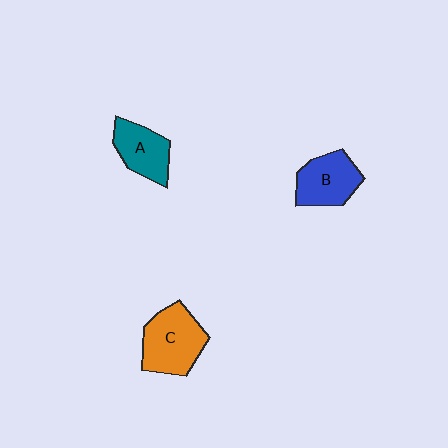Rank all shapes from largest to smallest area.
From largest to smallest: C (orange), B (blue), A (teal).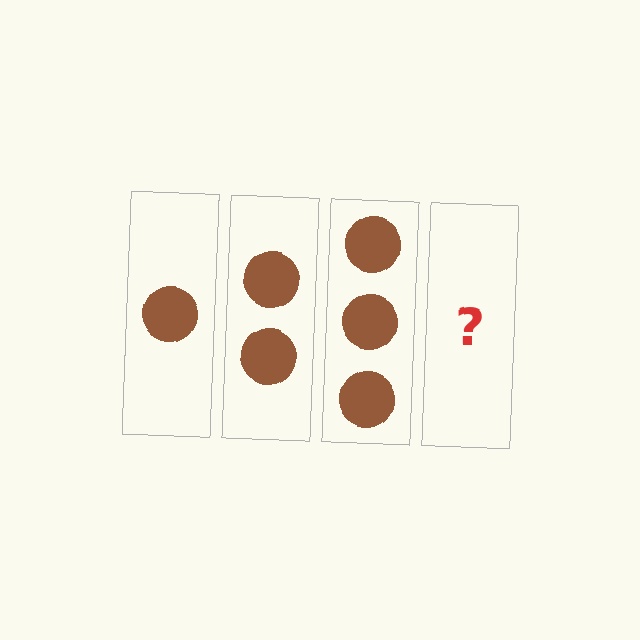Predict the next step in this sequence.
The next step is 4 circles.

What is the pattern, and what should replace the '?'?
The pattern is that each step adds one more circle. The '?' should be 4 circles.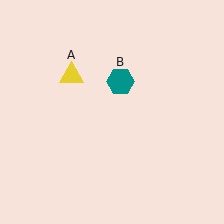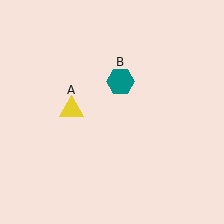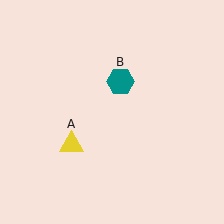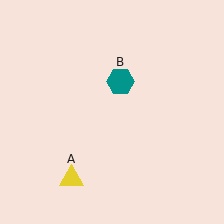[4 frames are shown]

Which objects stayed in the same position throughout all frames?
Teal hexagon (object B) remained stationary.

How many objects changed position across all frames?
1 object changed position: yellow triangle (object A).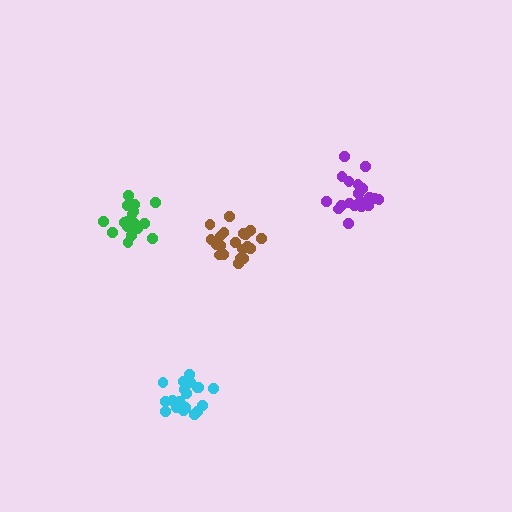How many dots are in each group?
Group 1: 21 dots, Group 2: 19 dots, Group 3: 19 dots, Group 4: 21 dots (80 total).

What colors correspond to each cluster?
The clusters are colored: cyan, purple, green, brown.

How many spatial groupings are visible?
There are 4 spatial groupings.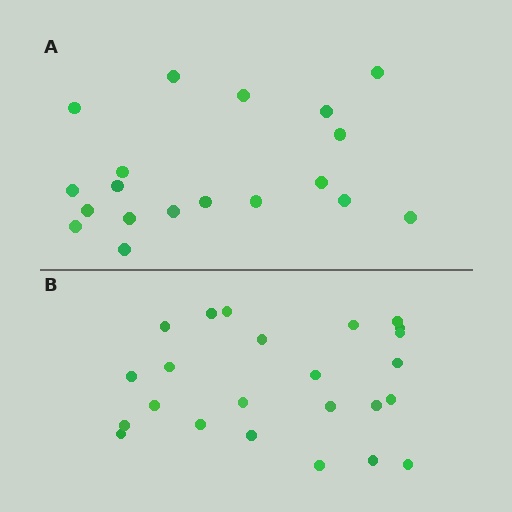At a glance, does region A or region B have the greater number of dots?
Region B (the bottom region) has more dots.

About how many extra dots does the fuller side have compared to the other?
Region B has about 5 more dots than region A.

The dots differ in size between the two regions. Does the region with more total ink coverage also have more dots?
No. Region A has more total ink coverage because its dots are larger, but region B actually contains more individual dots. Total area can be misleading — the number of items is what matters here.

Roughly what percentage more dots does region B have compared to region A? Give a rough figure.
About 25% more.